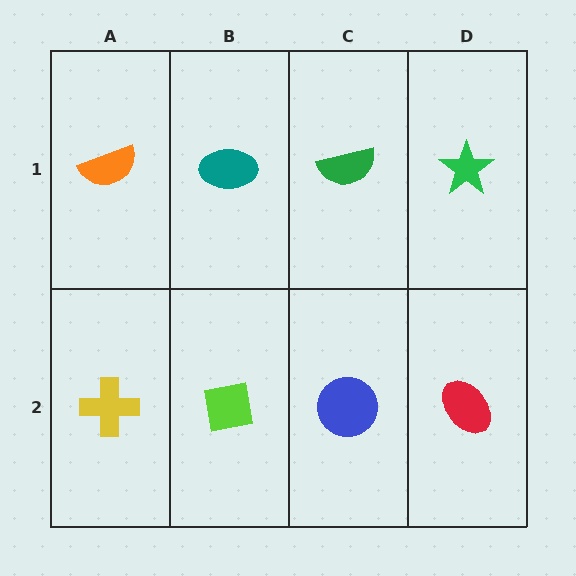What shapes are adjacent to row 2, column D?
A green star (row 1, column D), a blue circle (row 2, column C).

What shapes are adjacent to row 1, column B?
A lime square (row 2, column B), an orange semicircle (row 1, column A), a green semicircle (row 1, column C).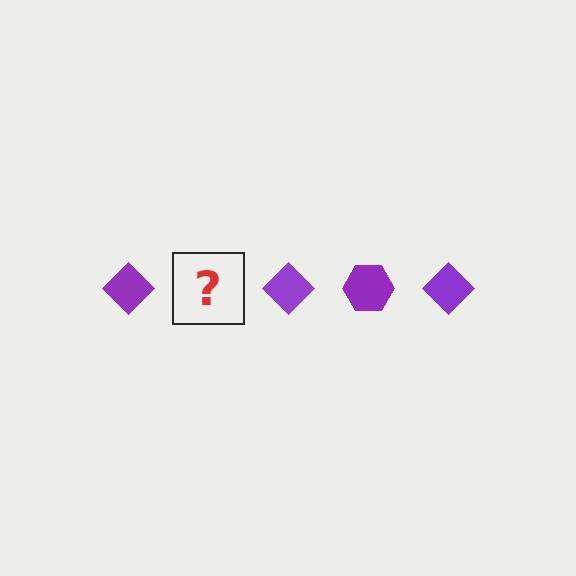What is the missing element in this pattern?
The missing element is a purple hexagon.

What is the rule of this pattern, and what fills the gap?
The rule is that the pattern cycles through diamond, hexagon shapes in purple. The gap should be filled with a purple hexagon.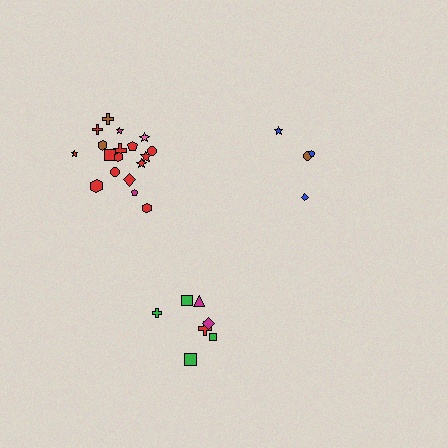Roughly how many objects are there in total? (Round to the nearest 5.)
Roughly 30 objects in total.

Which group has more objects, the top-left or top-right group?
The top-left group.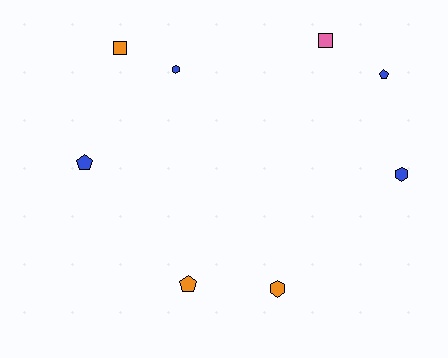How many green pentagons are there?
There are no green pentagons.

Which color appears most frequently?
Blue, with 4 objects.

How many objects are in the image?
There are 8 objects.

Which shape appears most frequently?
Pentagon, with 3 objects.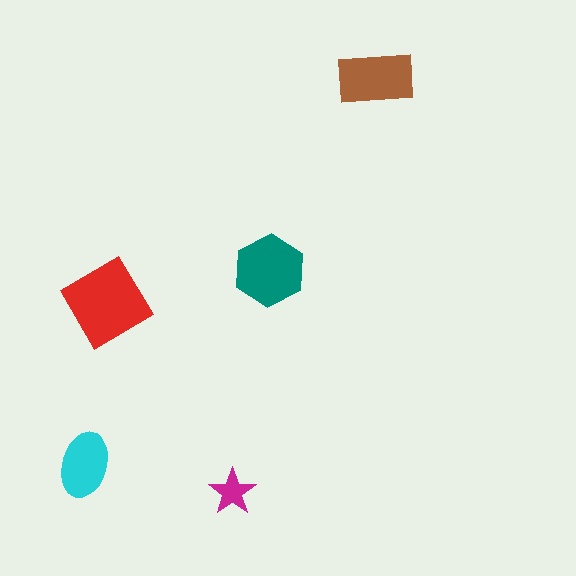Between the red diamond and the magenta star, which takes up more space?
The red diamond.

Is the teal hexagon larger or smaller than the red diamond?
Smaller.